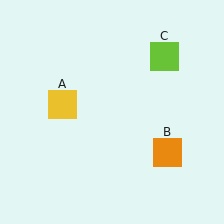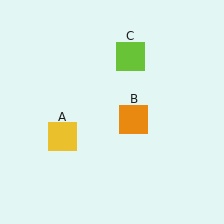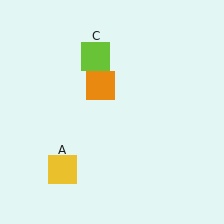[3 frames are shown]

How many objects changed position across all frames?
3 objects changed position: yellow square (object A), orange square (object B), lime square (object C).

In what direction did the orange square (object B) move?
The orange square (object B) moved up and to the left.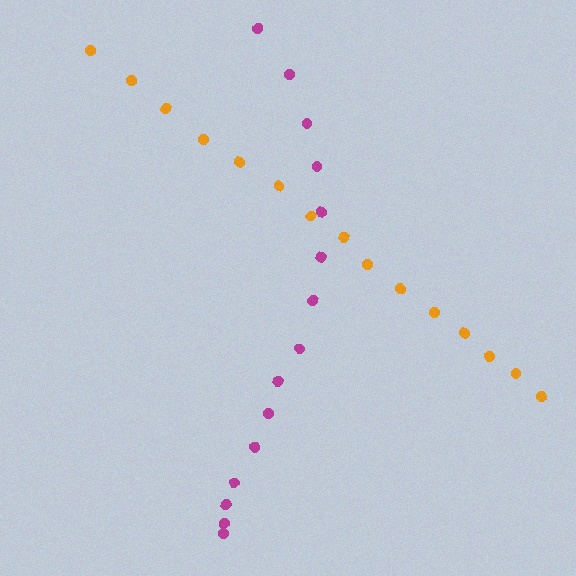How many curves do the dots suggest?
There are 2 distinct paths.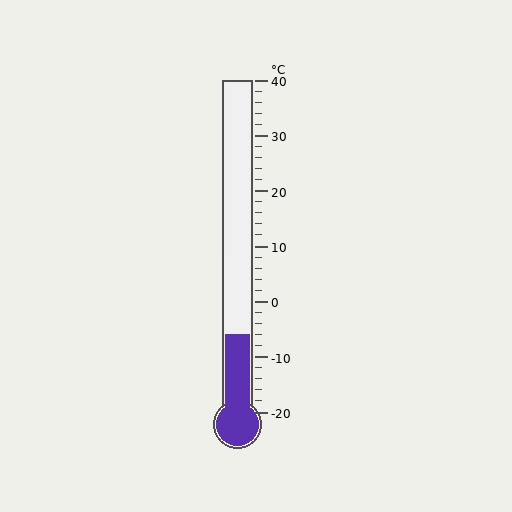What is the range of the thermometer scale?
The thermometer scale ranges from -20°C to 40°C.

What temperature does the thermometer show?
The thermometer shows approximately -6°C.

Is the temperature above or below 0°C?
The temperature is below 0°C.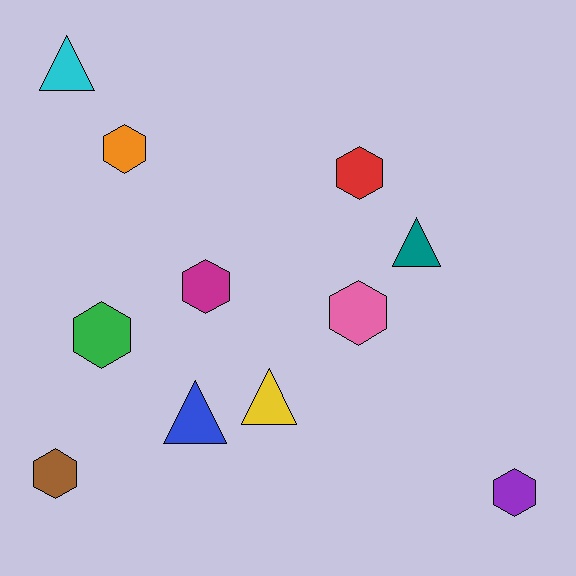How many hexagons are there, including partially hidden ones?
There are 7 hexagons.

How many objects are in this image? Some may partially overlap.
There are 11 objects.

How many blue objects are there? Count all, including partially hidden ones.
There is 1 blue object.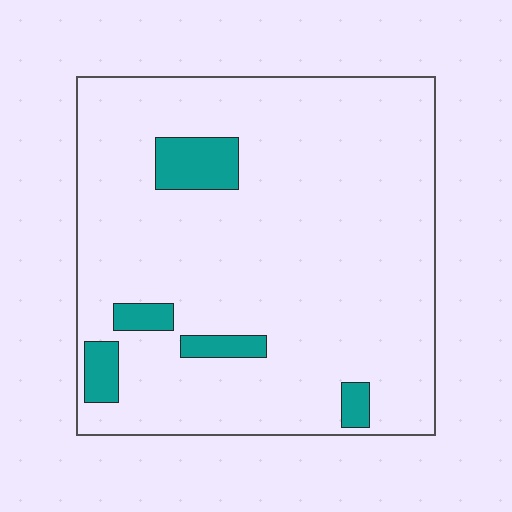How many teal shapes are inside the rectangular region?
5.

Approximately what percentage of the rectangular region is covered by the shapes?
Approximately 10%.